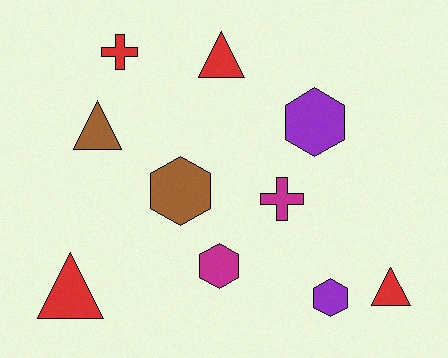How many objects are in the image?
There are 10 objects.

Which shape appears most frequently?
Triangle, with 4 objects.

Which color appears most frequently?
Red, with 4 objects.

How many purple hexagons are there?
There are 2 purple hexagons.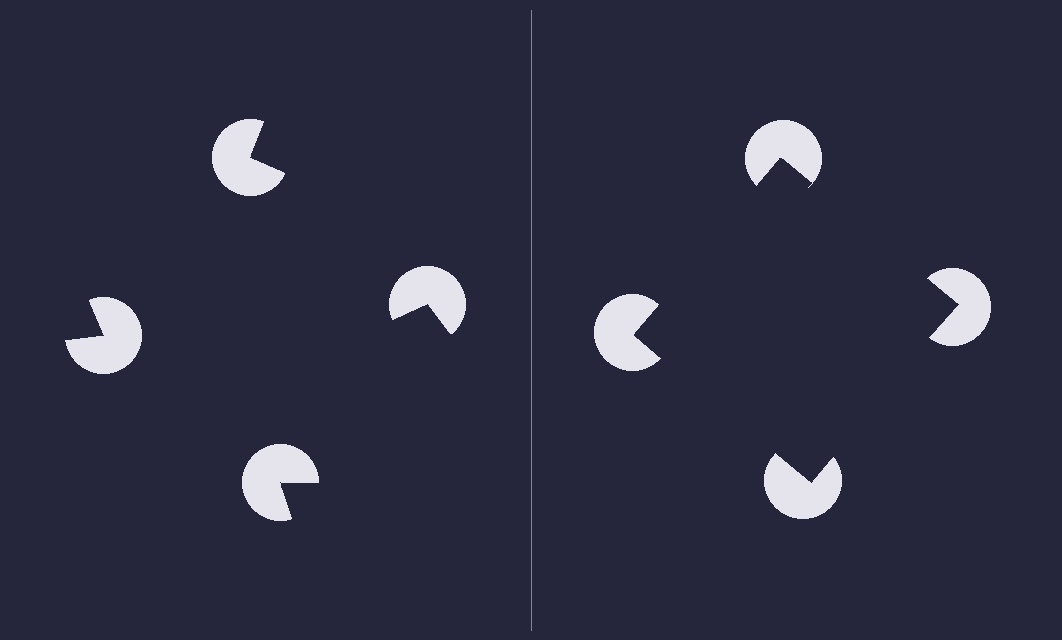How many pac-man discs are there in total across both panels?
8 — 4 on each side.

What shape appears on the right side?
An illusory square.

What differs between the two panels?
The pac-man discs are positioned identically on both sides; only the wedge orientations differ. On the right they align to a square; on the left they are misaligned.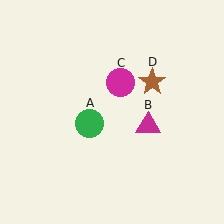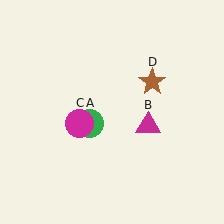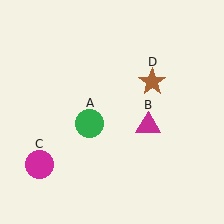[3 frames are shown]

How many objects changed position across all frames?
1 object changed position: magenta circle (object C).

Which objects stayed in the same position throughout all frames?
Green circle (object A) and magenta triangle (object B) and brown star (object D) remained stationary.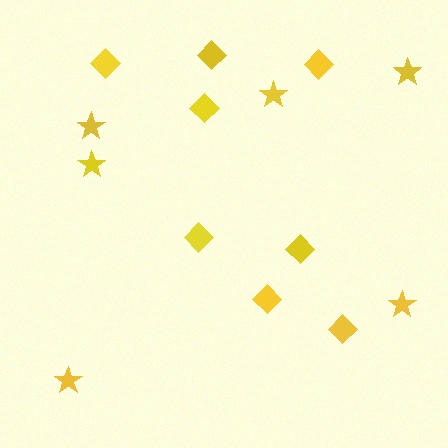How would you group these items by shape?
There are 2 groups: one group of stars (6) and one group of diamonds (8).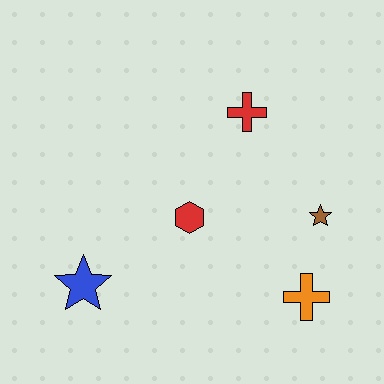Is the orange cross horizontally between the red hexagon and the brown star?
Yes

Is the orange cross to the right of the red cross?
Yes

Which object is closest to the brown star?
The orange cross is closest to the brown star.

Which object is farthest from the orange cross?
The blue star is farthest from the orange cross.